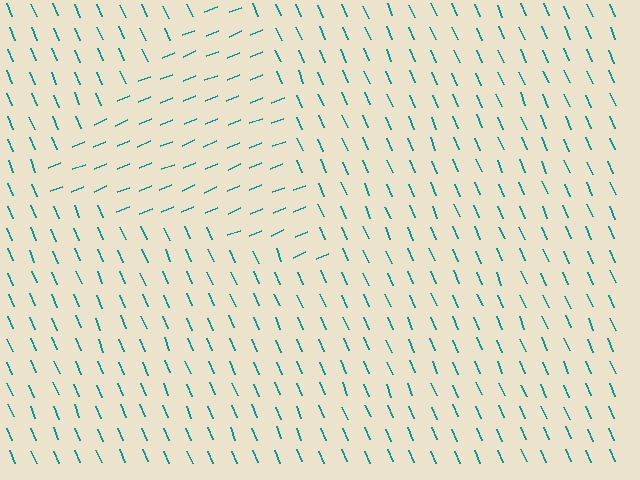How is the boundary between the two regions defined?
The boundary is defined purely by a change in line orientation (approximately 90 degrees difference). All lines are the same color and thickness.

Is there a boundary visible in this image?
Yes, there is a texture boundary formed by a change in line orientation.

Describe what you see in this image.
The image is filled with small teal line segments. A triangle region in the image has lines oriented differently from the surrounding lines, creating a visible texture boundary.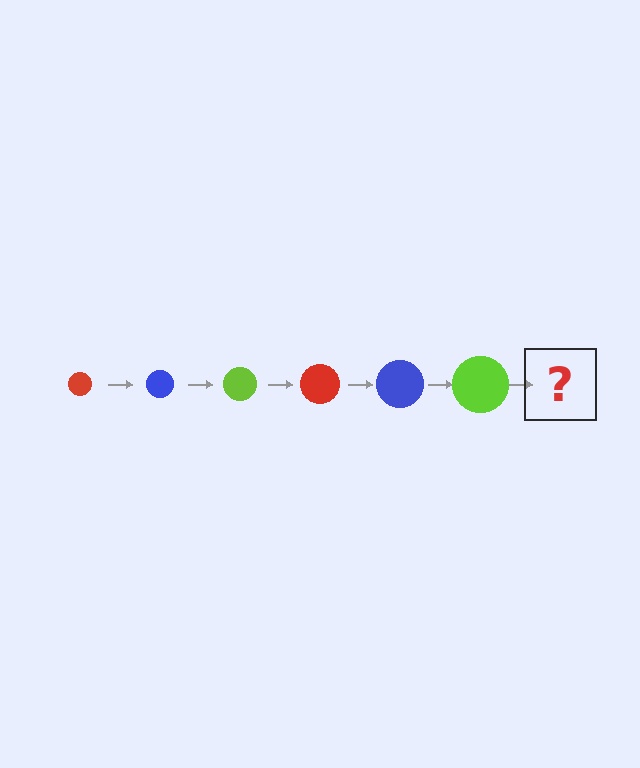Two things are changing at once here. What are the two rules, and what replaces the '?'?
The two rules are that the circle grows larger each step and the color cycles through red, blue, and lime. The '?' should be a red circle, larger than the previous one.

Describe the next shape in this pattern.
It should be a red circle, larger than the previous one.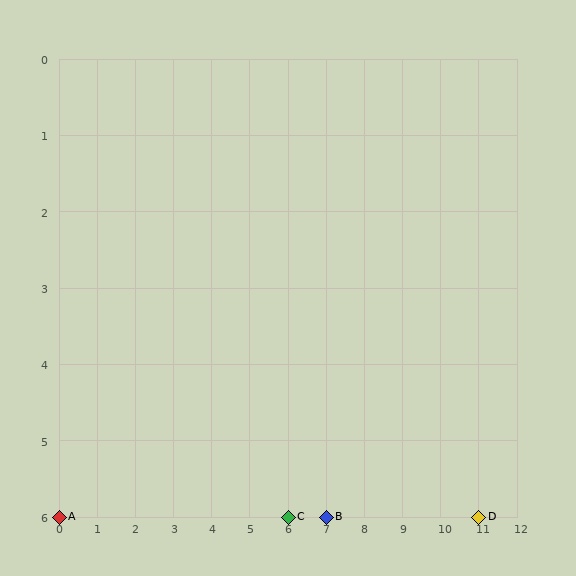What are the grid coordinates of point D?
Point D is at grid coordinates (11, 6).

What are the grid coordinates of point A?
Point A is at grid coordinates (0, 6).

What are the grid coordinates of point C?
Point C is at grid coordinates (6, 6).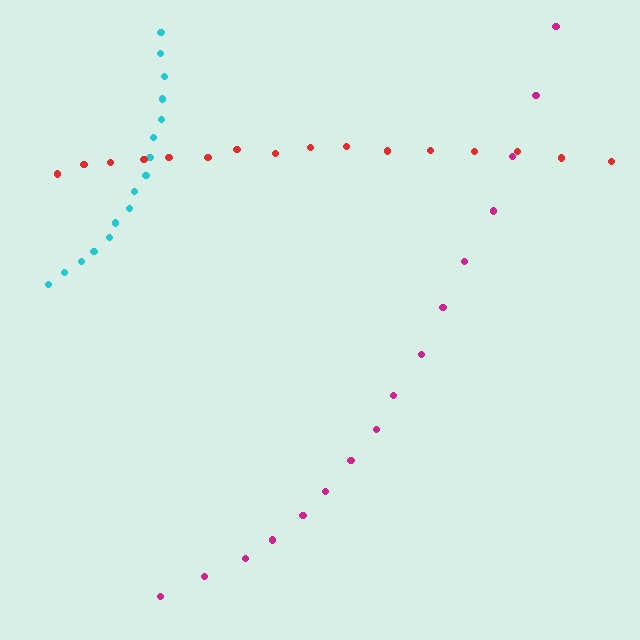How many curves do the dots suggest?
There are 3 distinct paths.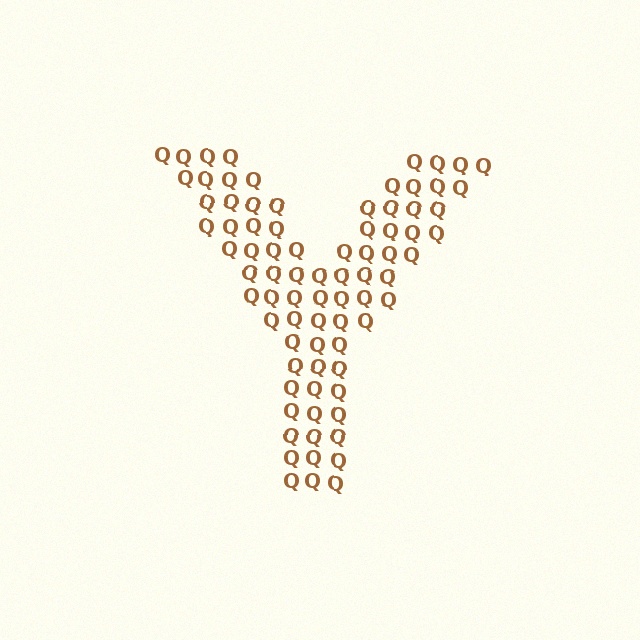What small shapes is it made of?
It is made of small letter Q's.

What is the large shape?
The large shape is the letter Y.